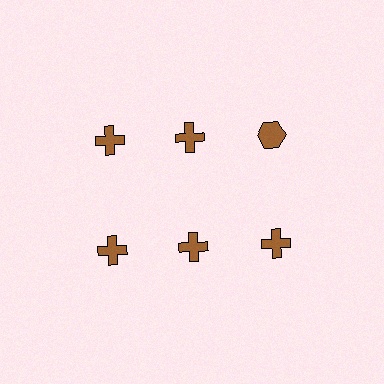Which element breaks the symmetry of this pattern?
The brown hexagon in the top row, center column breaks the symmetry. All other shapes are brown crosses.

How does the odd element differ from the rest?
It has a different shape: hexagon instead of cross.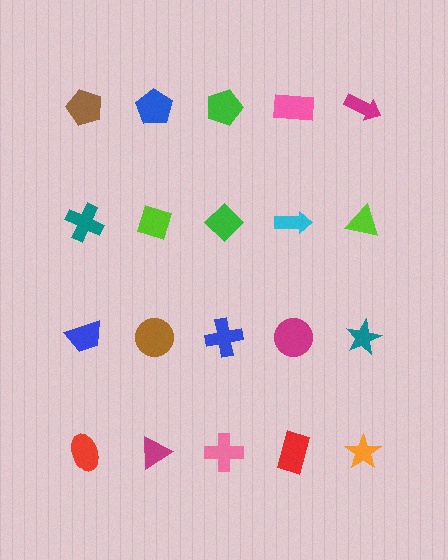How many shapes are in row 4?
5 shapes.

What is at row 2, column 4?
A cyan arrow.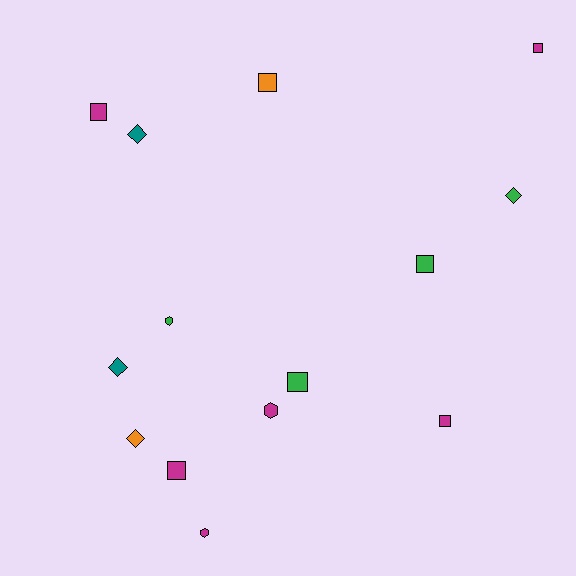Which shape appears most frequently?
Square, with 7 objects.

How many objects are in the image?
There are 14 objects.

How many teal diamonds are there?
There are 2 teal diamonds.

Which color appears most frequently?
Magenta, with 6 objects.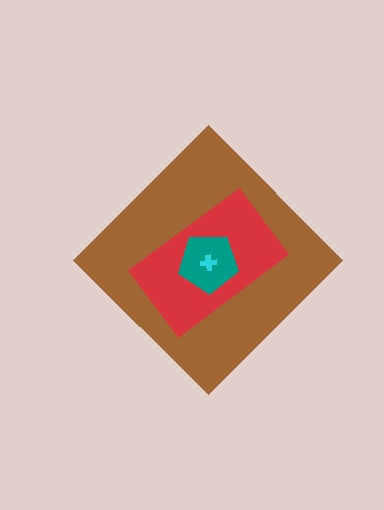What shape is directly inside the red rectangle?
The teal pentagon.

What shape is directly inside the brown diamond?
The red rectangle.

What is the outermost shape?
The brown diamond.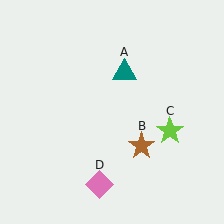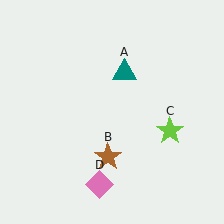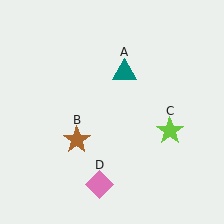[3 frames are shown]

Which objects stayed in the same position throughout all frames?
Teal triangle (object A) and lime star (object C) and pink diamond (object D) remained stationary.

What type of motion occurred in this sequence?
The brown star (object B) rotated clockwise around the center of the scene.